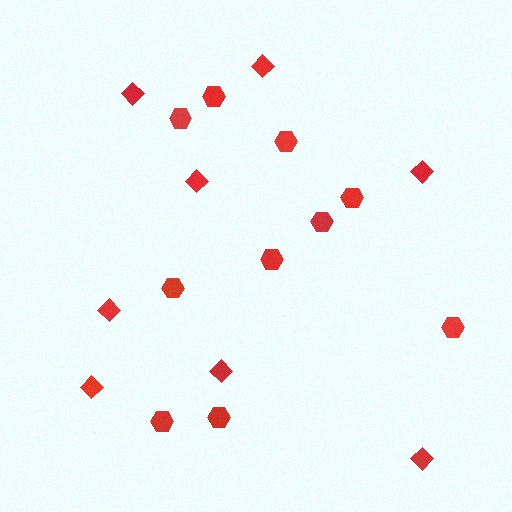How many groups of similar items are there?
There are 2 groups: one group of hexagons (10) and one group of diamonds (8).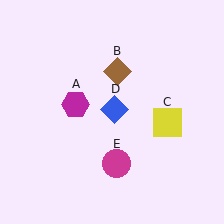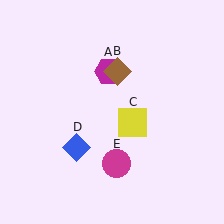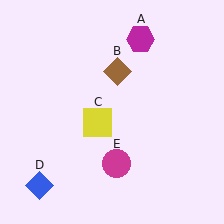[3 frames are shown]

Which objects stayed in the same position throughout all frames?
Brown diamond (object B) and magenta circle (object E) remained stationary.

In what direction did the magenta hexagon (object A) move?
The magenta hexagon (object A) moved up and to the right.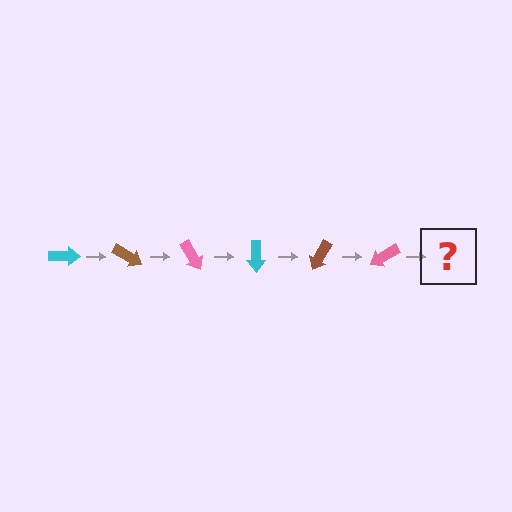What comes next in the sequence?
The next element should be a cyan arrow, rotated 180 degrees from the start.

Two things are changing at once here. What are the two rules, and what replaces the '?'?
The two rules are that it rotates 30 degrees each step and the color cycles through cyan, brown, and pink. The '?' should be a cyan arrow, rotated 180 degrees from the start.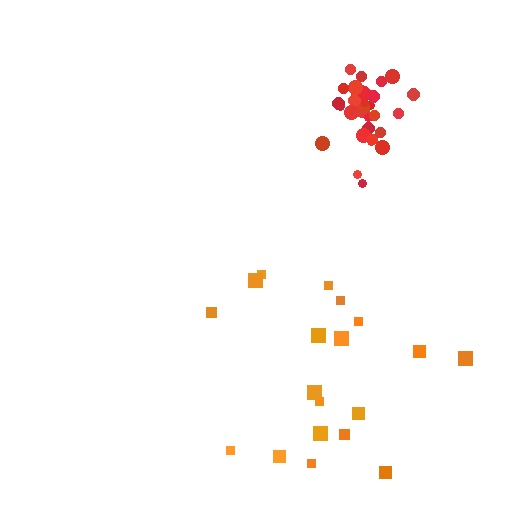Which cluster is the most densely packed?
Red.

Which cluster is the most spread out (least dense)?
Orange.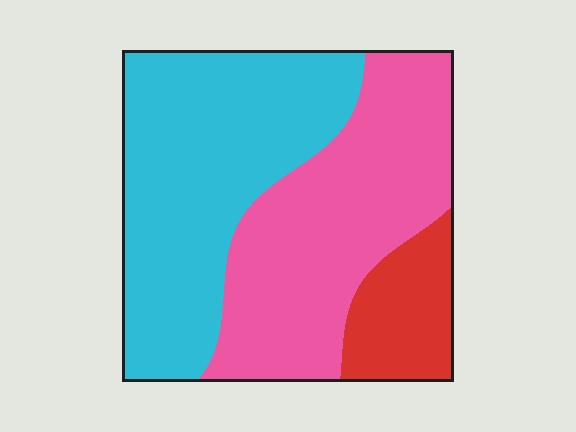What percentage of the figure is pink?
Pink takes up about two fifths (2/5) of the figure.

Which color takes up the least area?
Red, at roughly 15%.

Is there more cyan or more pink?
Cyan.